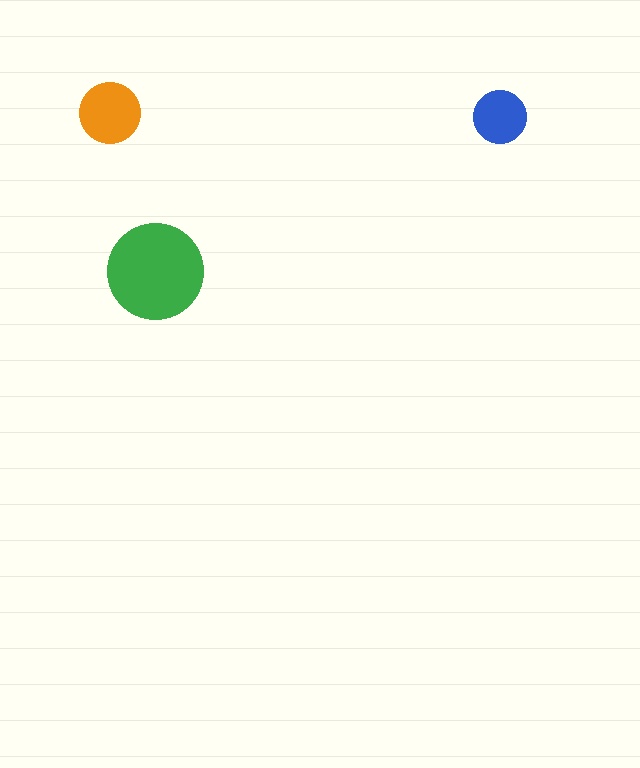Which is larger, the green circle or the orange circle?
The green one.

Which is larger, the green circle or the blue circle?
The green one.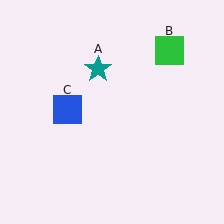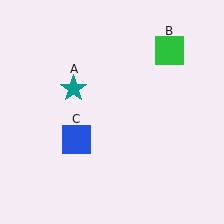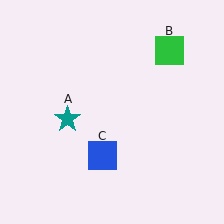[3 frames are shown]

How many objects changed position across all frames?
2 objects changed position: teal star (object A), blue square (object C).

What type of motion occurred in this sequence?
The teal star (object A), blue square (object C) rotated counterclockwise around the center of the scene.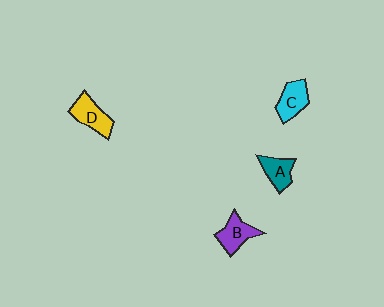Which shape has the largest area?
Shape D (yellow).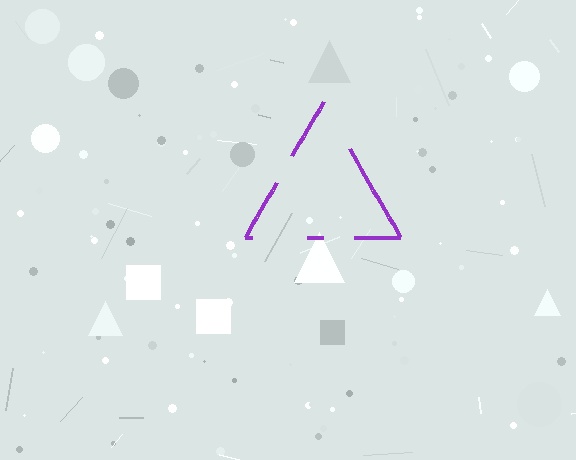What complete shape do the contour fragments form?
The contour fragments form a triangle.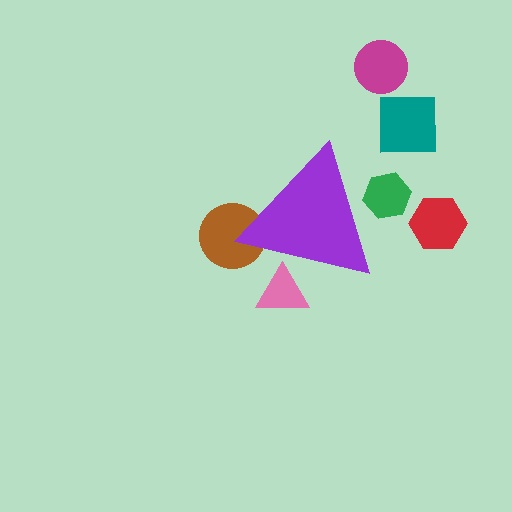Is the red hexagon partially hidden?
No, the red hexagon is fully visible.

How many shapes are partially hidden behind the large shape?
3 shapes are partially hidden.